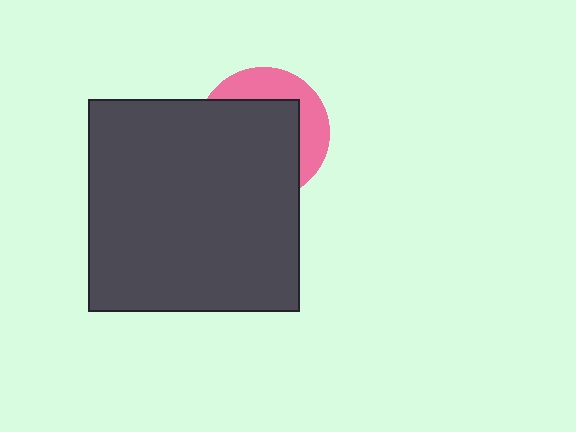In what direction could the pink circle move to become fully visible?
The pink circle could move toward the upper-right. That would shift it out from behind the dark gray square entirely.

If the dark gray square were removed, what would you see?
You would see the complete pink circle.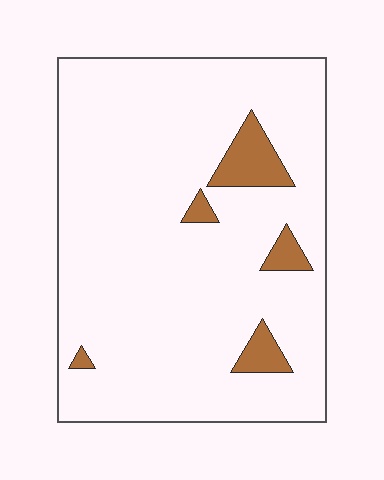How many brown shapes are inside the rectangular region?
5.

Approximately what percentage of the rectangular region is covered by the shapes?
Approximately 10%.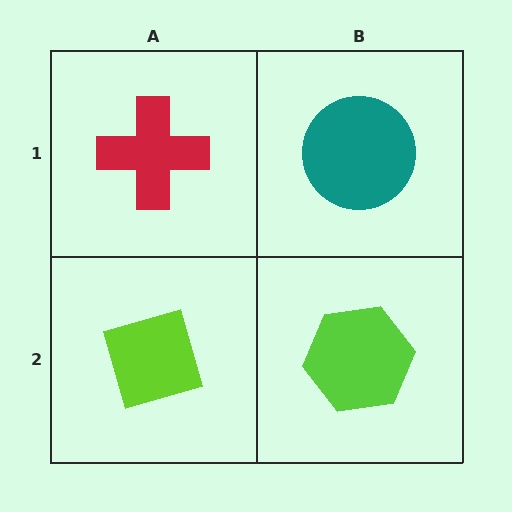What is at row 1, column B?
A teal circle.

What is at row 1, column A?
A red cross.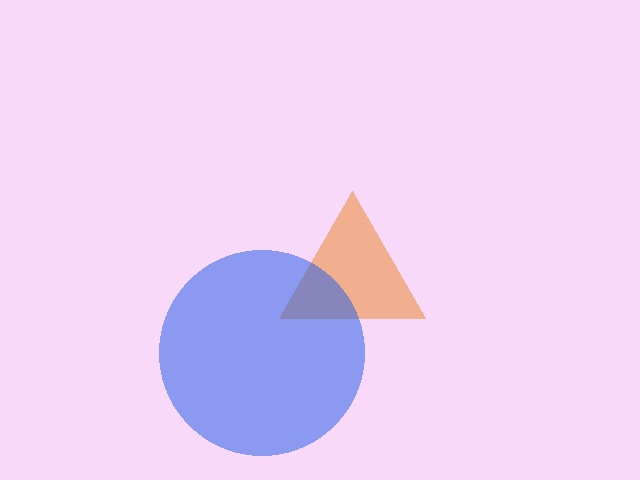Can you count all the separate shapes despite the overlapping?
Yes, there are 2 separate shapes.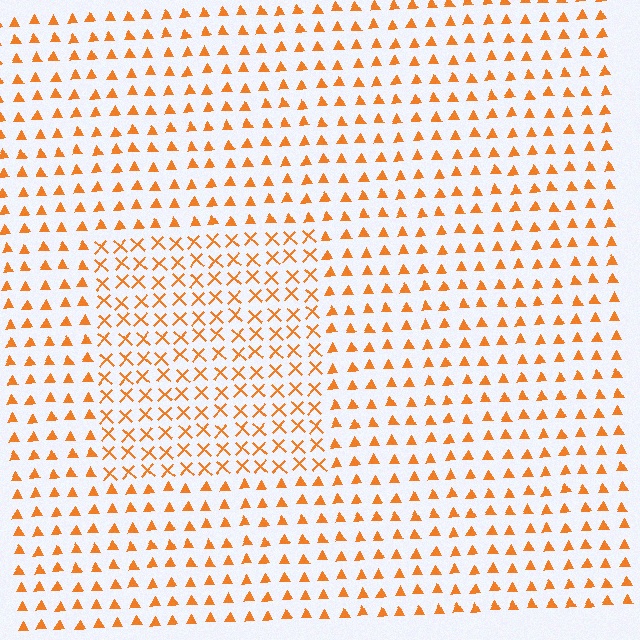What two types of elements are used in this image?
The image uses X marks inside the rectangle region and triangles outside it.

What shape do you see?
I see a rectangle.